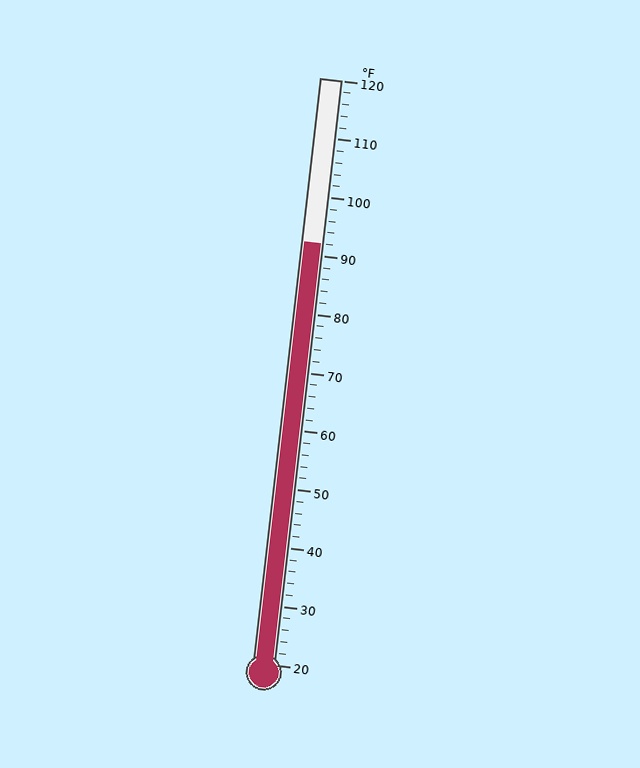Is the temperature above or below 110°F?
The temperature is below 110°F.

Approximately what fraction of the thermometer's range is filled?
The thermometer is filled to approximately 70% of its range.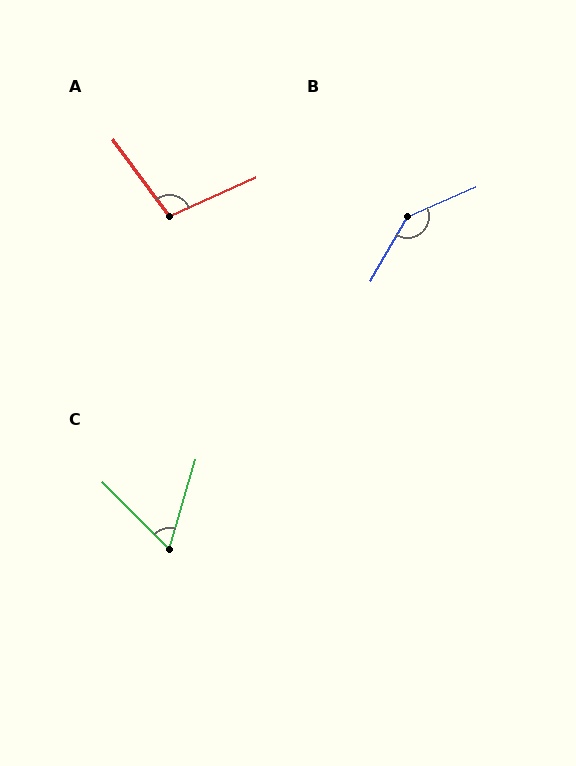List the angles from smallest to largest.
C (61°), A (102°), B (143°).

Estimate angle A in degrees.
Approximately 102 degrees.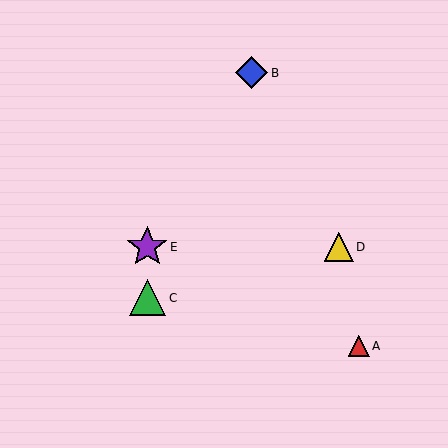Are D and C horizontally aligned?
No, D is at y≈247 and C is at y≈298.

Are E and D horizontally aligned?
Yes, both are at y≈247.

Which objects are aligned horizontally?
Objects D, E are aligned horizontally.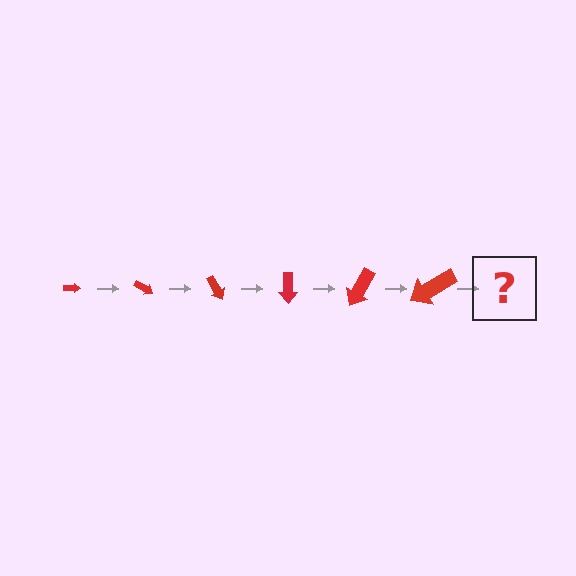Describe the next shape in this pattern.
It should be an arrow, larger than the previous one and rotated 180 degrees from the start.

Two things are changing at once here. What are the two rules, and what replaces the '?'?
The two rules are that the arrow grows larger each step and it rotates 30 degrees each step. The '?' should be an arrow, larger than the previous one and rotated 180 degrees from the start.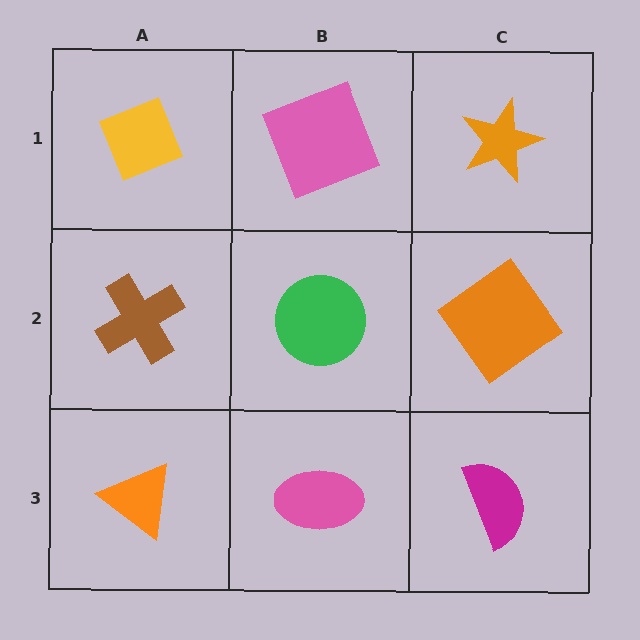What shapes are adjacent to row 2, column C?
An orange star (row 1, column C), a magenta semicircle (row 3, column C), a green circle (row 2, column B).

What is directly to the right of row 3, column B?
A magenta semicircle.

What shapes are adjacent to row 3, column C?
An orange diamond (row 2, column C), a pink ellipse (row 3, column B).